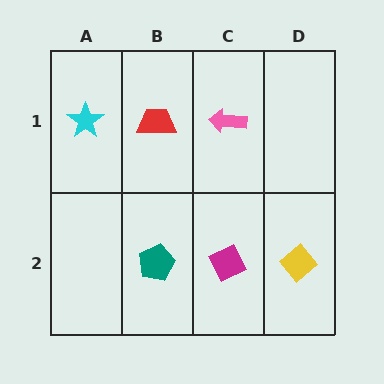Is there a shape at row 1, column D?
No, that cell is empty.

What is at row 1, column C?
A pink arrow.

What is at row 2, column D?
A yellow diamond.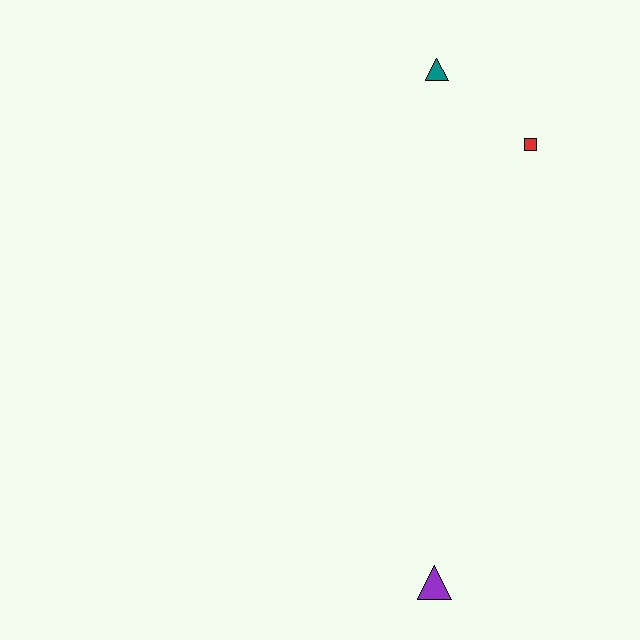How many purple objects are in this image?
There is 1 purple object.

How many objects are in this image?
There are 3 objects.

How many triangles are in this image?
There are 2 triangles.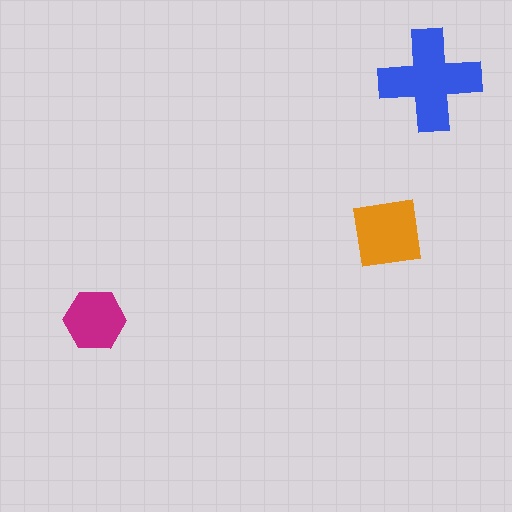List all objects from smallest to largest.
The magenta hexagon, the orange square, the blue cross.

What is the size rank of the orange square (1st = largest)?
2nd.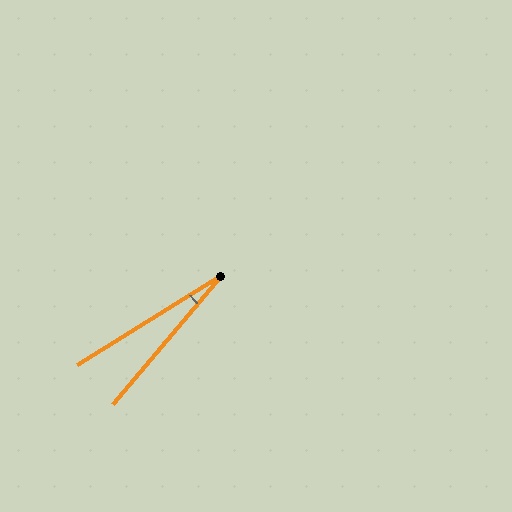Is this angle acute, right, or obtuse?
It is acute.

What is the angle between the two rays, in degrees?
Approximately 18 degrees.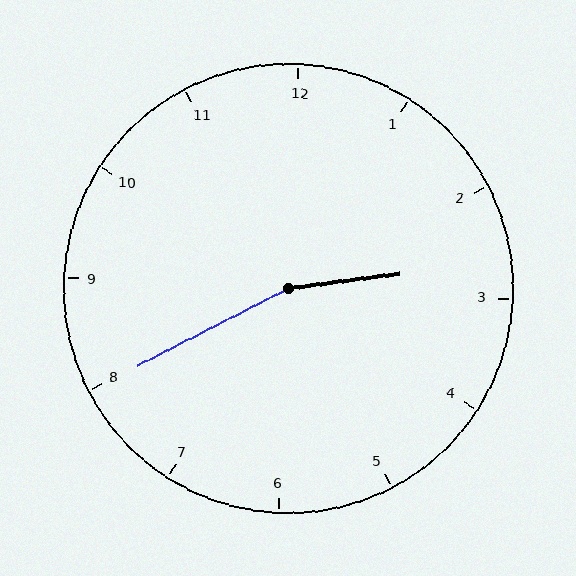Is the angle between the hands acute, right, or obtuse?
It is obtuse.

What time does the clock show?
2:40.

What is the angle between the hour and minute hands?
Approximately 160 degrees.